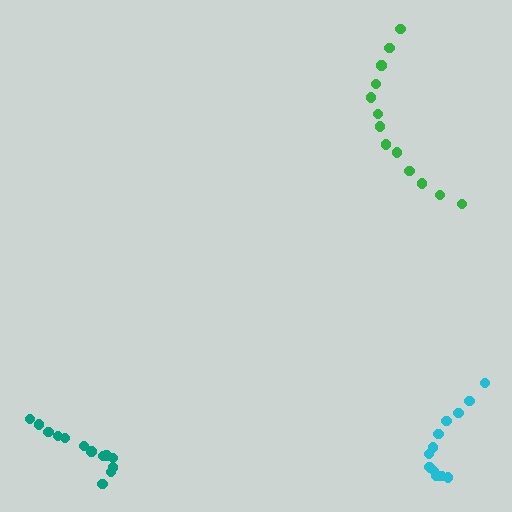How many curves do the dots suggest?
There are 3 distinct paths.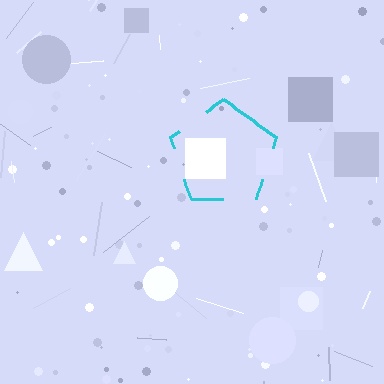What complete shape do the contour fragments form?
The contour fragments form a pentagon.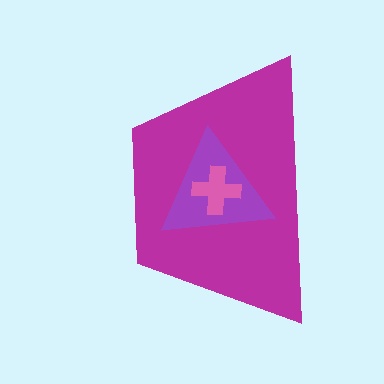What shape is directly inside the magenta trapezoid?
The purple triangle.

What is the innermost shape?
The pink cross.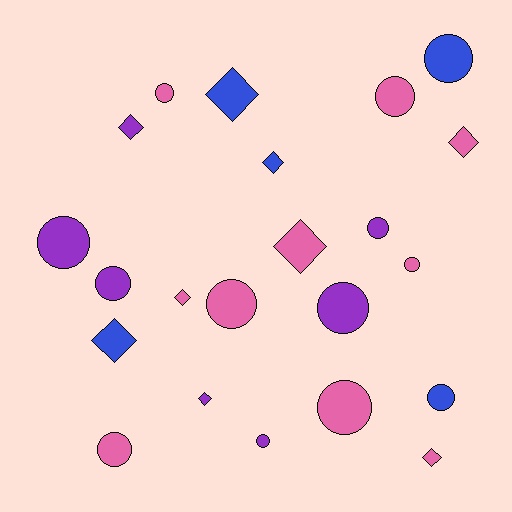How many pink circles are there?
There are 6 pink circles.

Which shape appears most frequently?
Circle, with 13 objects.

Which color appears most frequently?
Pink, with 10 objects.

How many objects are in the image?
There are 22 objects.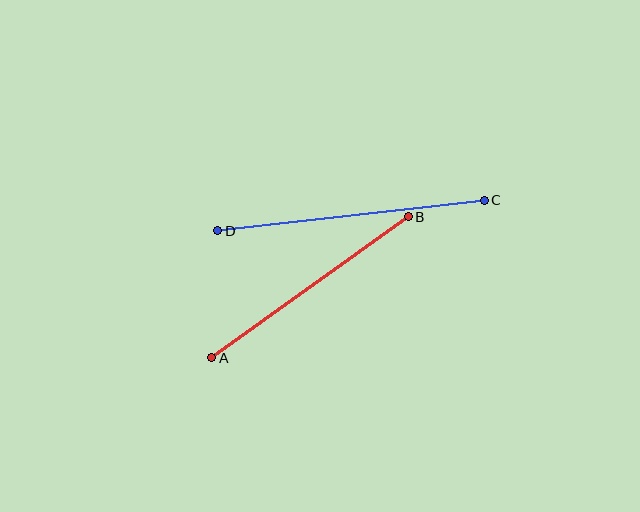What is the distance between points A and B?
The distance is approximately 242 pixels.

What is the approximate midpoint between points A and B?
The midpoint is at approximately (310, 287) pixels.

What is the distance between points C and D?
The distance is approximately 268 pixels.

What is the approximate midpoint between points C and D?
The midpoint is at approximately (351, 215) pixels.